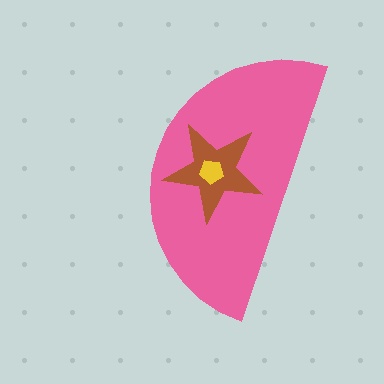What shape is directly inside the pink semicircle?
The brown star.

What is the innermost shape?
The yellow pentagon.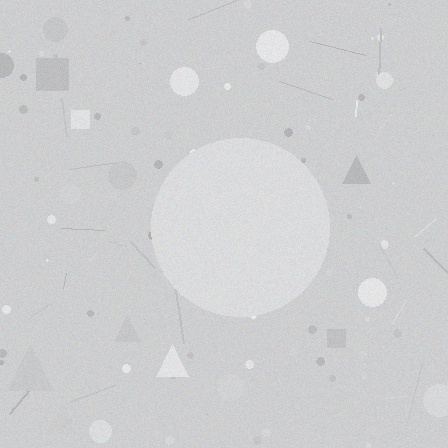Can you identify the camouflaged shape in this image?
The camouflaged shape is a circle.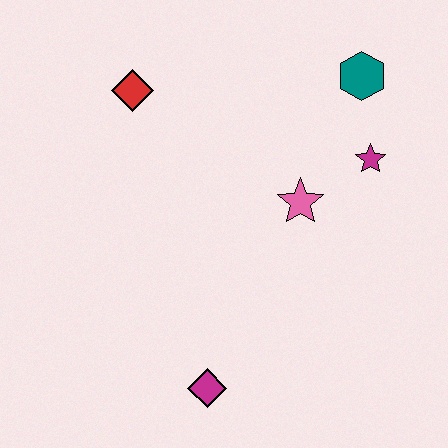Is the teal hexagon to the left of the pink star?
No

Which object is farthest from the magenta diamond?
The teal hexagon is farthest from the magenta diamond.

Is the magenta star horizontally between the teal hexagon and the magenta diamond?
No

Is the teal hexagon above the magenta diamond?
Yes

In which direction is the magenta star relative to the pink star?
The magenta star is to the right of the pink star.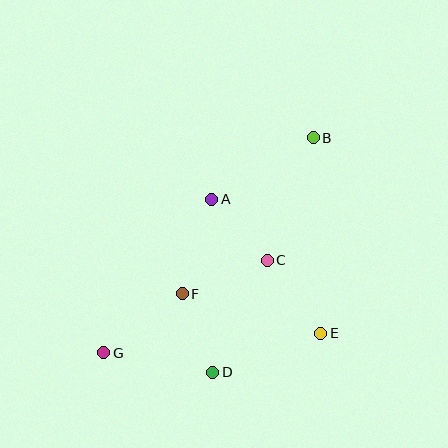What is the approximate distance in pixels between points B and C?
The distance between B and C is approximately 131 pixels.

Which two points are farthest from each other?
Points B and G are farthest from each other.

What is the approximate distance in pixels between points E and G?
The distance between E and G is approximately 218 pixels.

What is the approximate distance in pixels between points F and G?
The distance between F and G is approximately 98 pixels.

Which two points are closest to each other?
Points A and C are closest to each other.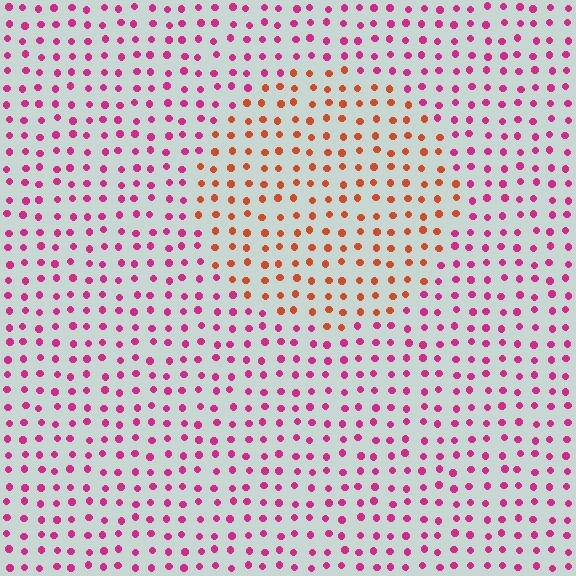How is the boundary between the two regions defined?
The boundary is defined purely by a slight shift in hue (about 47 degrees). Spacing, size, and orientation are identical on both sides.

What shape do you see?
I see a circle.